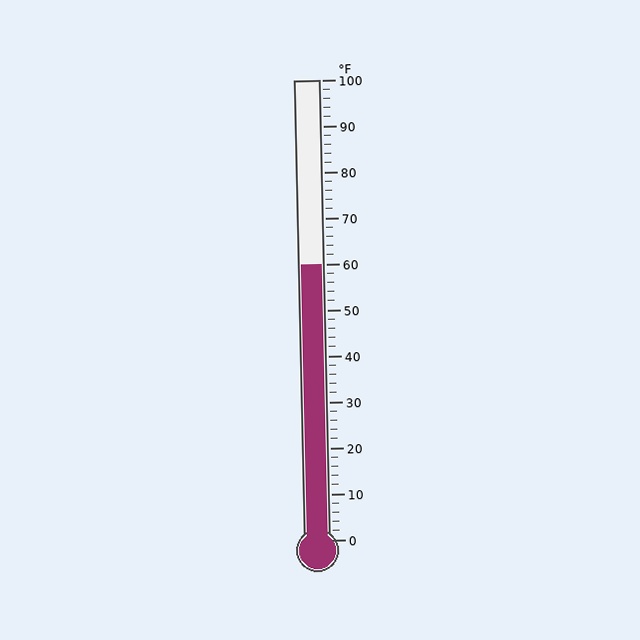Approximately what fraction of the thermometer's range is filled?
The thermometer is filled to approximately 60% of its range.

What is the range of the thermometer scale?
The thermometer scale ranges from 0°F to 100°F.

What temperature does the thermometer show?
The thermometer shows approximately 60°F.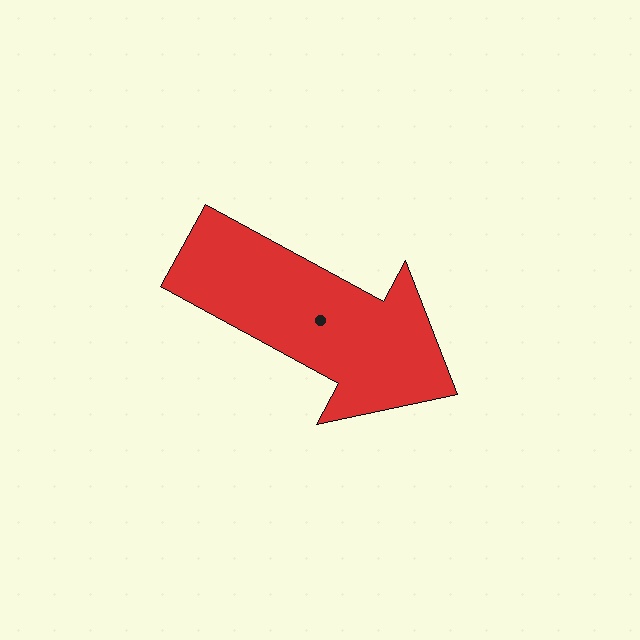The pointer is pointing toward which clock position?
Roughly 4 o'clock.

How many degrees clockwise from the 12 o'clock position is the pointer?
Approximately 119 degrees.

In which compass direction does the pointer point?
Southeast.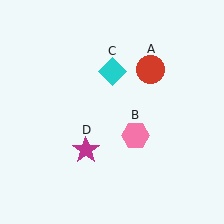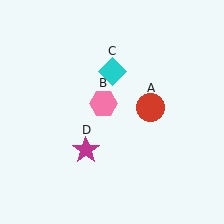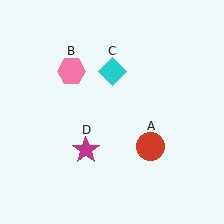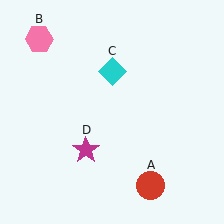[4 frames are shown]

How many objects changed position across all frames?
2 objects changed position: red circle (object A), pink hexagon (object B).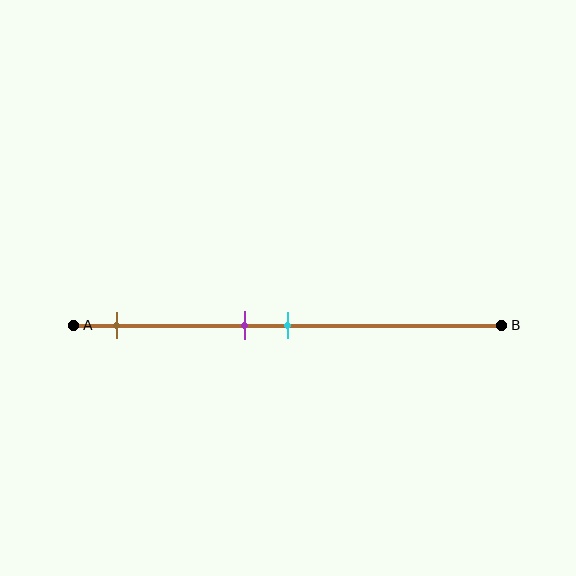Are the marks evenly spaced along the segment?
No, the marks are not evenly spaced.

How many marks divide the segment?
There are 3 marks dividing the segment.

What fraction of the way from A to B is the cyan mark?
The cyan mark is approximately 50% (0.5) of the way from A to B.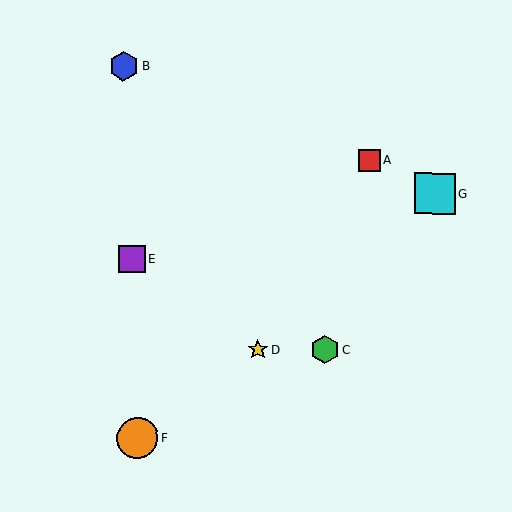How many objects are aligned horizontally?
2 objects (C, D) are aligned horizontally.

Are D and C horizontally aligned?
Yes, both are at y≈350.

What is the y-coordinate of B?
Object B is at y≈66.